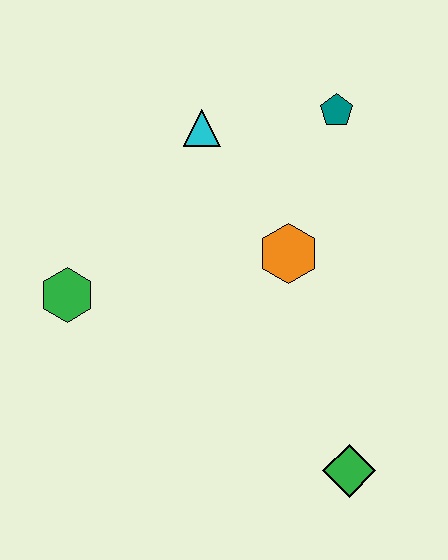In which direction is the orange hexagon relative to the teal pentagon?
The orange hexagon is below the teal pentagon.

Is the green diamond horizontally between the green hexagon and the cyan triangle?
No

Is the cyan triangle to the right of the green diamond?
No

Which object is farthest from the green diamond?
The cyan triangle is farthest from the green diamond.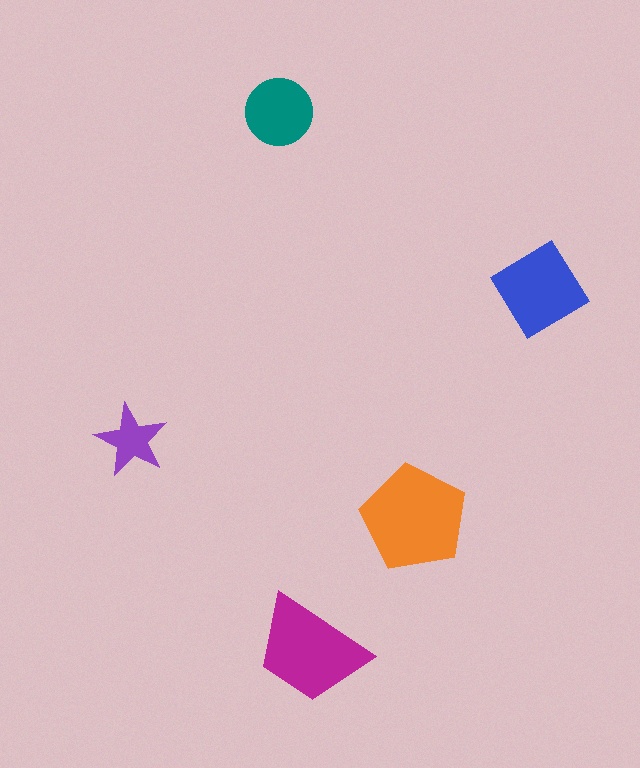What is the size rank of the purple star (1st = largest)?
5th.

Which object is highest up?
The teal circle is topmost.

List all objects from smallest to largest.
The purple star, the teal circle, the blue diamond, the magenta trapezoid, the orange pentagon.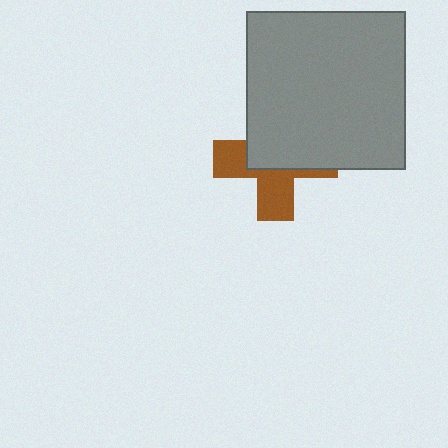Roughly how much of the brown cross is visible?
About half of it is visible (roughly 45%).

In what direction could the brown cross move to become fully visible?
The brown cross could move down. That would shift it out from behind the gray square entirely.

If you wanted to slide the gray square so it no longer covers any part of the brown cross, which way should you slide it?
Slide it up — that is the most direct way to separate the two shapes.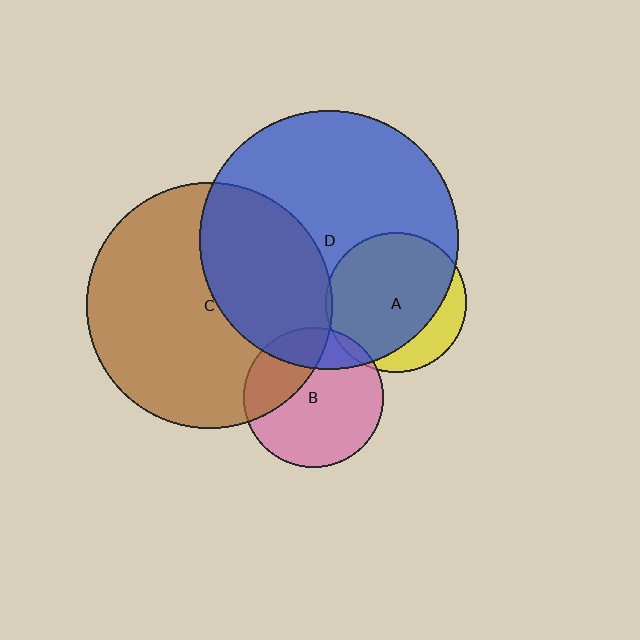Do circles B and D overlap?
Yes.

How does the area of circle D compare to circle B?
Approximately 3.5 times.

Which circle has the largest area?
Circle D (blue).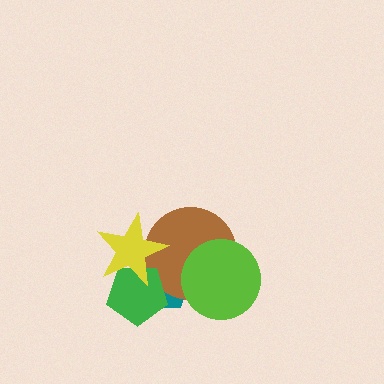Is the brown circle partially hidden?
Yes, it is partially covered by another shape.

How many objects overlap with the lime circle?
2 objects overlap with the lime circle.